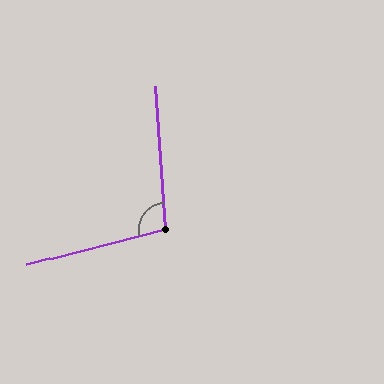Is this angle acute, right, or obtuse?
It is obtuse.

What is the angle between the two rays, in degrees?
Approximately 101 degrees.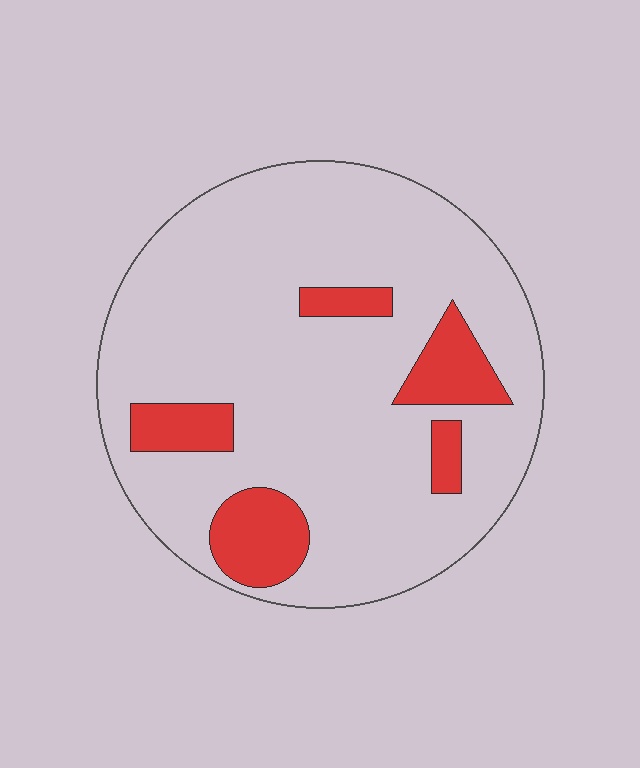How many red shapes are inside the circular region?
5.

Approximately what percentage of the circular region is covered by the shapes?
Approximately 15%.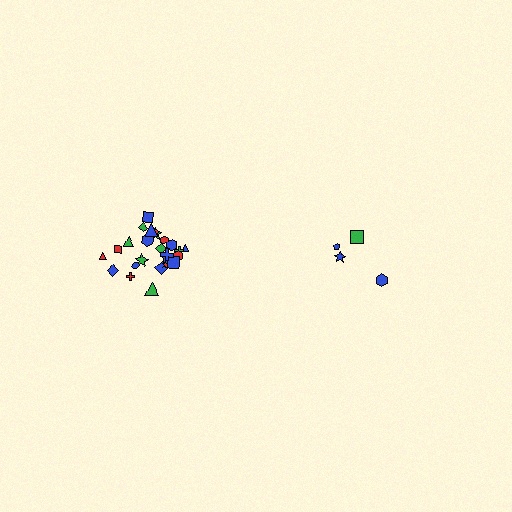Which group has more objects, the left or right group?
The left group.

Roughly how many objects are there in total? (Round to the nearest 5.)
Roughly 30 objects in total.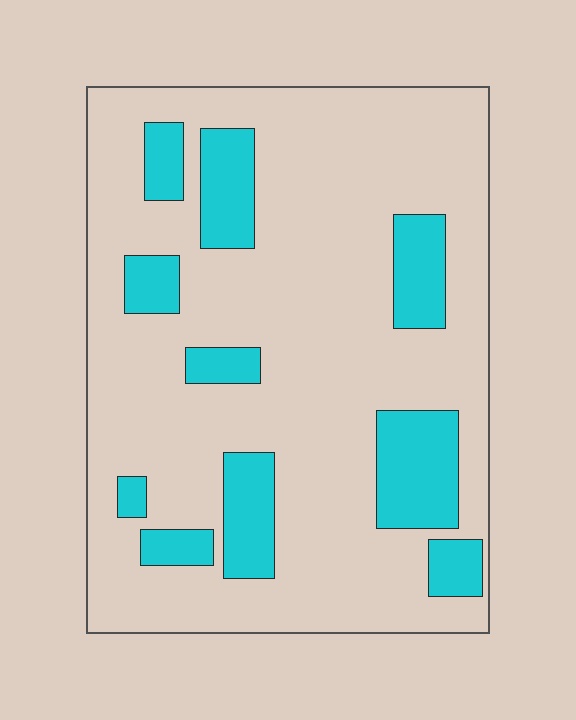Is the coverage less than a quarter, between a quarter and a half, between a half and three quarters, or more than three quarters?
Less than a quarter.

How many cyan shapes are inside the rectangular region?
10.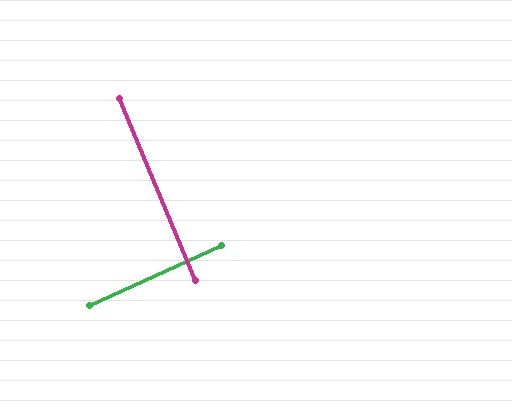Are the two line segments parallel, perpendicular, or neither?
Perpendicular — they meet at approximately 89°.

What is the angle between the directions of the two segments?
Approximately 89 degrees.